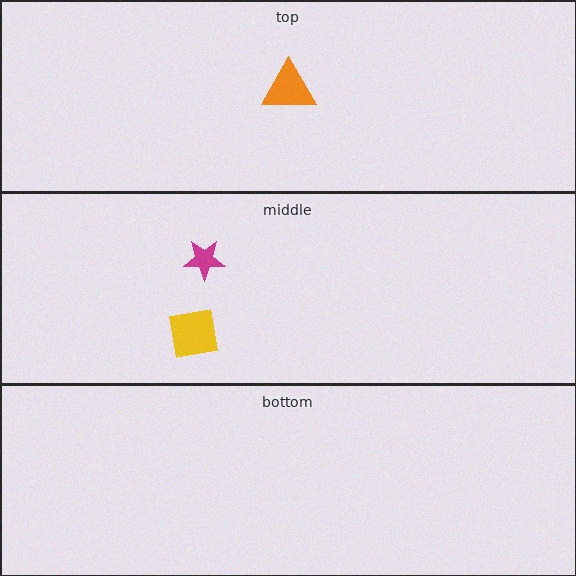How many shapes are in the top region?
1.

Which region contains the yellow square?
The middle region.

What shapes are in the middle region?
The magenta star, the yellow square.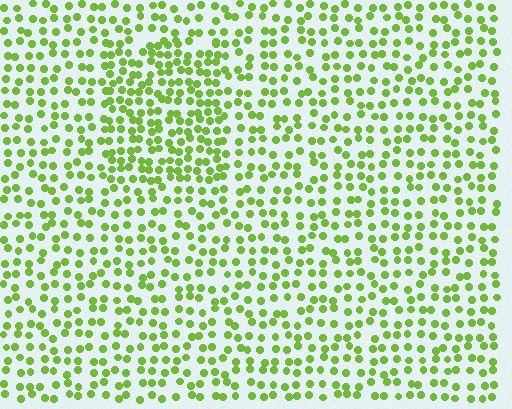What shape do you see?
I see a rectangle.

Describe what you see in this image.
The image contains small lime elements arranged at two different densities. A rectangle-shaped region is visible where the elements are more densely packed than the surrounding area.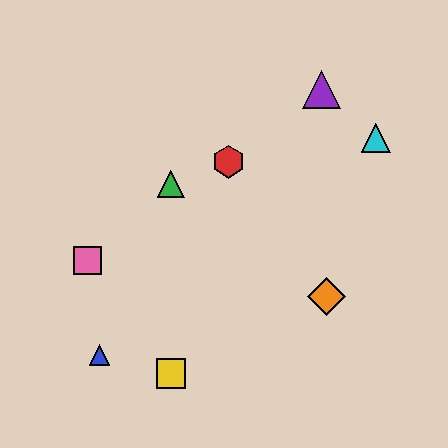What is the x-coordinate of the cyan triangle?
The cyan triangle is at x≈376.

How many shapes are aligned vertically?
2 shapes (the green triangle, the yellow square) are aligned vertically.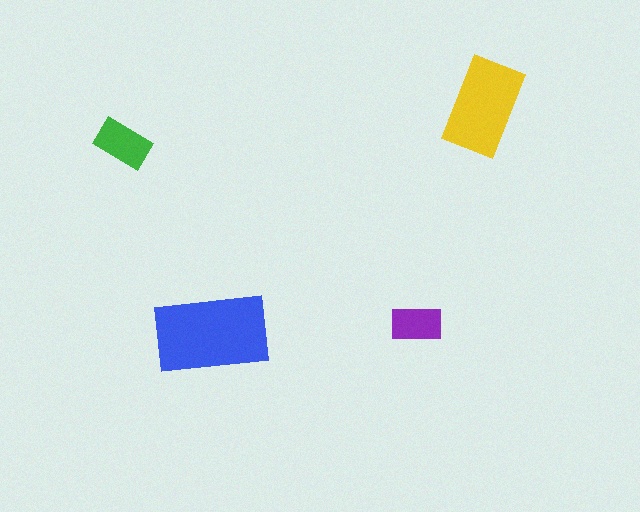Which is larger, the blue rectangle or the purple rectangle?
The blue one.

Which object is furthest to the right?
The yellow rectangle is rightmost.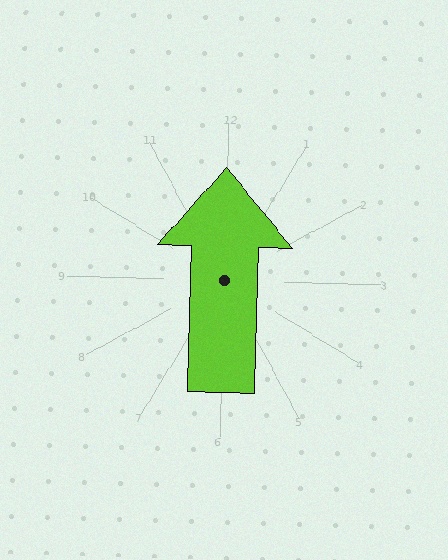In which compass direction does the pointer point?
North.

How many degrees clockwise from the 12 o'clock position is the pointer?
Approximately 360 degrees.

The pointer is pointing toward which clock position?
Roughly 12 o'clock.